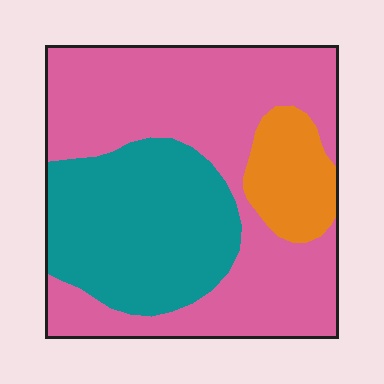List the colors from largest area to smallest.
From largest to smallest: pink, teal, orange.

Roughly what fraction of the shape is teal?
Teal covers around 30% of the shape.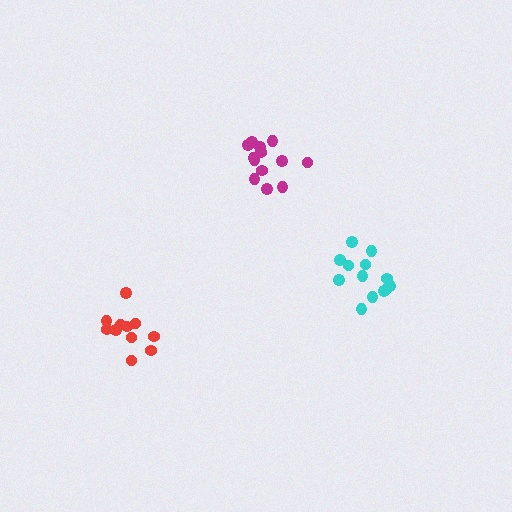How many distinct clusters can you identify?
There are 3 distinct clusters.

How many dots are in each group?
Group 1: 13 dots, Group 2: 11 dots, Group 3: 13 dots (37 total).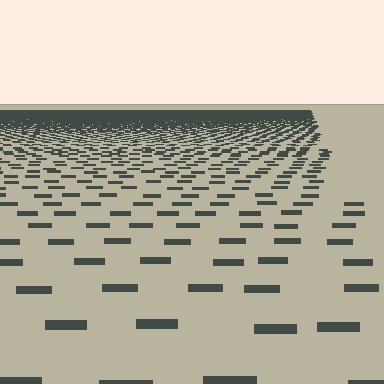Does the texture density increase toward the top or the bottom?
Density increases toward the top.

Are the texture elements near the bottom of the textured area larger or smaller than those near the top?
Larger. Near the bottom, elements are closer to the viewer and appear at a bigger on-screen size.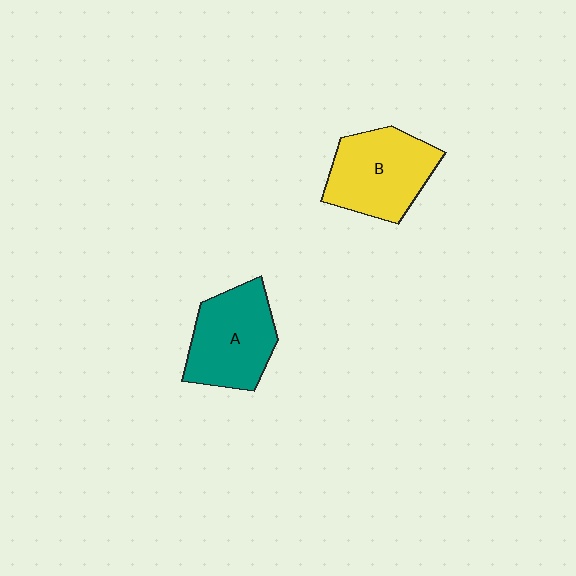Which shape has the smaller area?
Shape A (teal).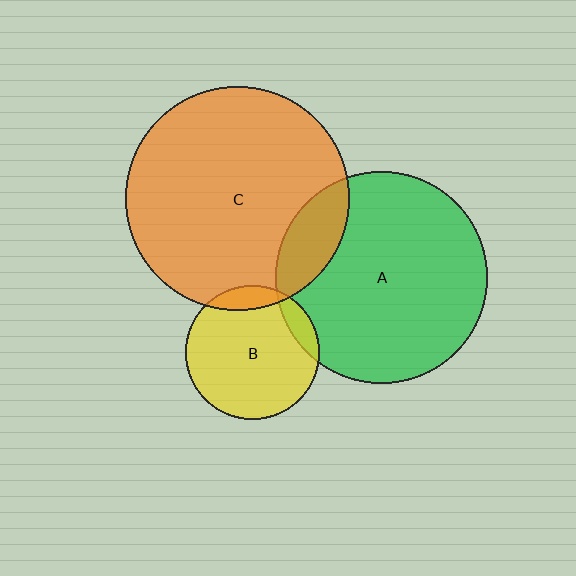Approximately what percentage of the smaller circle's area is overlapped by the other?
Approximately 10%.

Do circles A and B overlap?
Yes.